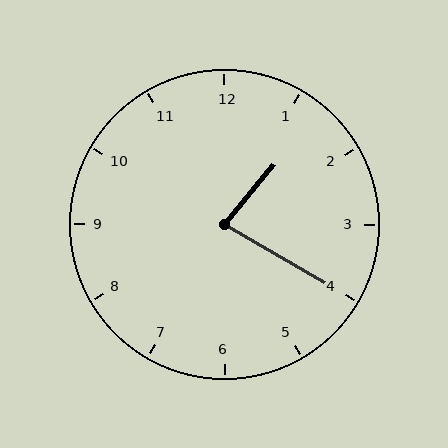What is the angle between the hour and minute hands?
Approximately 80 degrees.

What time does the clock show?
1:20.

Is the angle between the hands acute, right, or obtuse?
It is acute.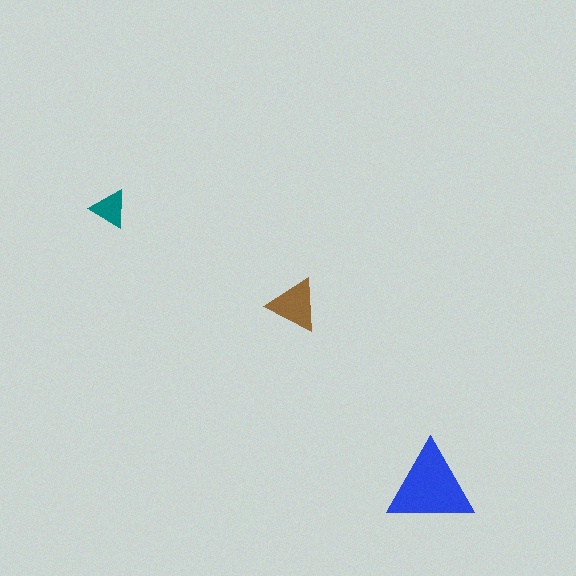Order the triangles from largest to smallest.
the blue one, the brown one, the teal one.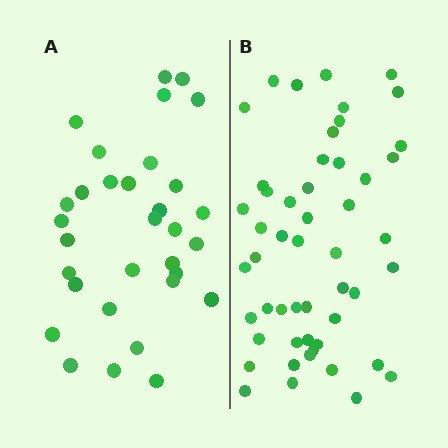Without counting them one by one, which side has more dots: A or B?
Region B (the right region) has more dots.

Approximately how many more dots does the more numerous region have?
Region B has approximately 20 more dots than region A.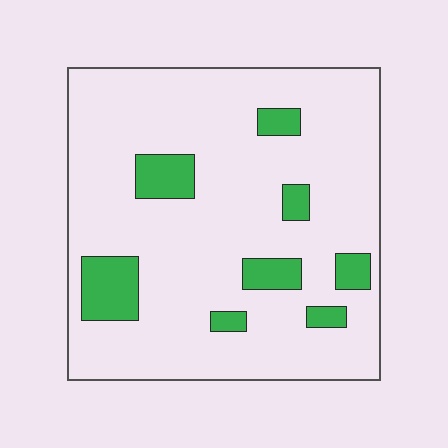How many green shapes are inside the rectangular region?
8.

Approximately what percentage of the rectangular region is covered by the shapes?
Approximately 15%.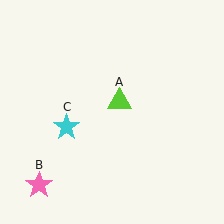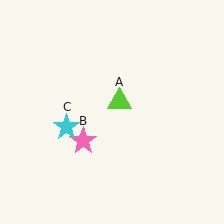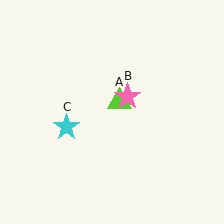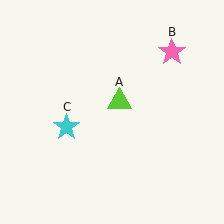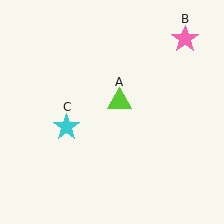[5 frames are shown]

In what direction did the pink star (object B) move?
The pink star (object B) moved up and to the right.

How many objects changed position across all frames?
1 object changed position: pink star (object B).